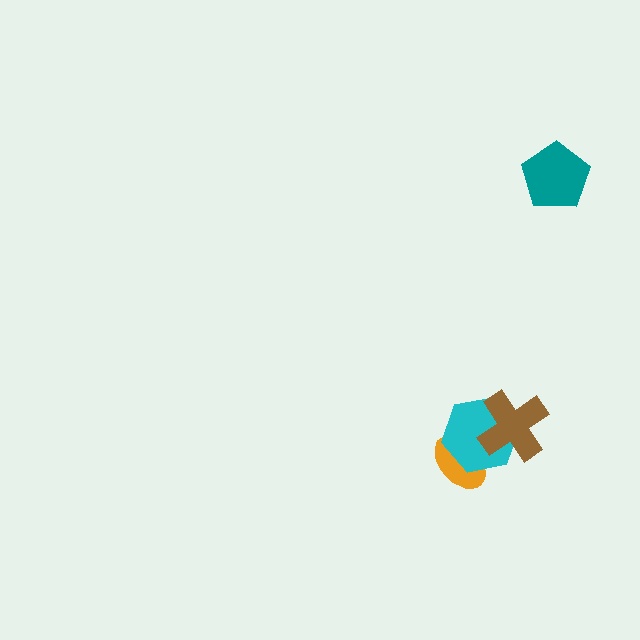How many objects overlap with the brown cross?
1 object overlaps with the brown cross.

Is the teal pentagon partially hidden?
No, no other shape covers it.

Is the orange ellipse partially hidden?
Yes, it is partially covered by another shape.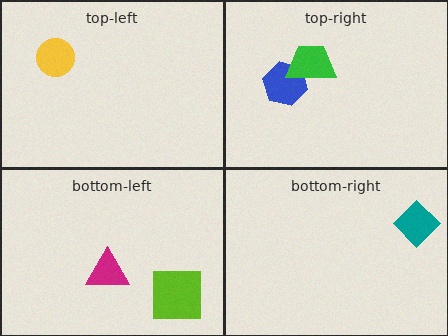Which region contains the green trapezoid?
The top-right region.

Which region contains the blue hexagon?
The top-right region.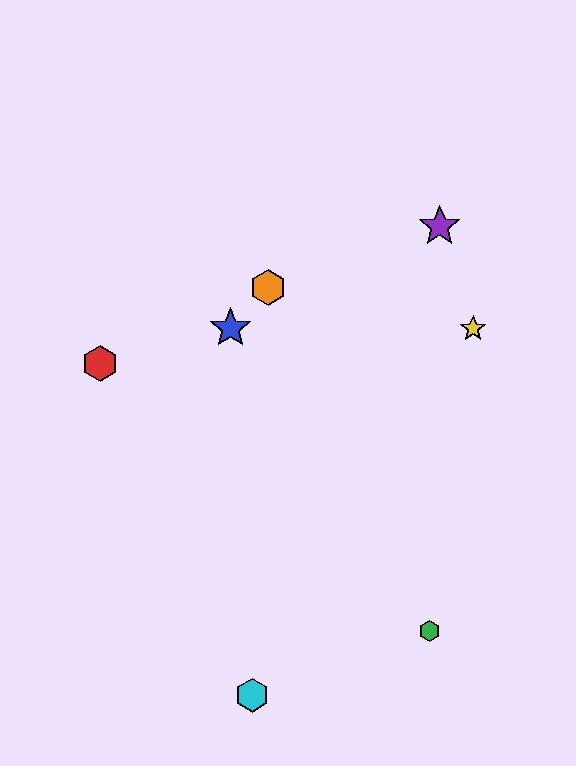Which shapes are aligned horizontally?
The blue star, the yellow star are aligned horizontally.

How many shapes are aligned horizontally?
2 shapes (the blue star, the yellow star) are aligned horizontally.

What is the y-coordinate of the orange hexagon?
The orange hexagon is at y≈287.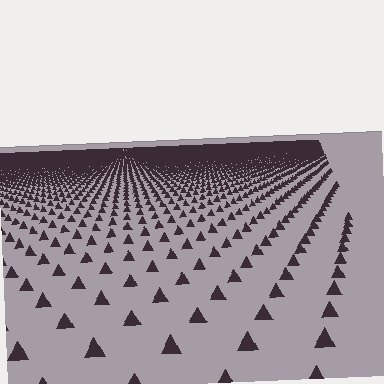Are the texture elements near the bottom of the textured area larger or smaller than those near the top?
Larger. Near the bottom, elements are closer to the viewer and appear at a bigger on-screen size.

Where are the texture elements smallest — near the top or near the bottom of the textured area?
Near the top.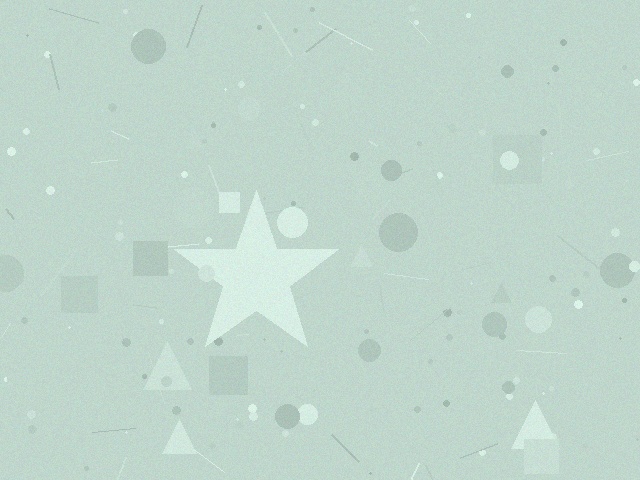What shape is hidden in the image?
A star is hidden in the image.